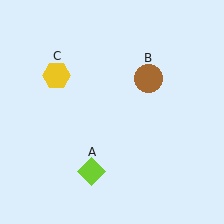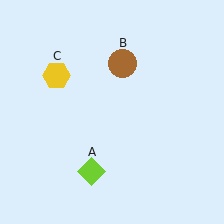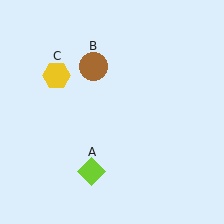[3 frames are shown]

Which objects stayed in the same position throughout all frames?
Lime diamond (object A) and yellow hexagon (object C) remained stationary.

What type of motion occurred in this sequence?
The brown circle (object B) rotated counterclockwise around the center of the scene.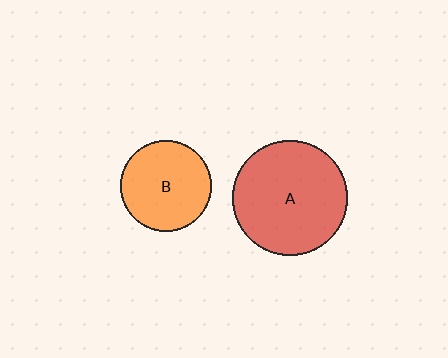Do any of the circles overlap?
No, none of the circles overlap.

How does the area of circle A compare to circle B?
Approximately 1.6 times.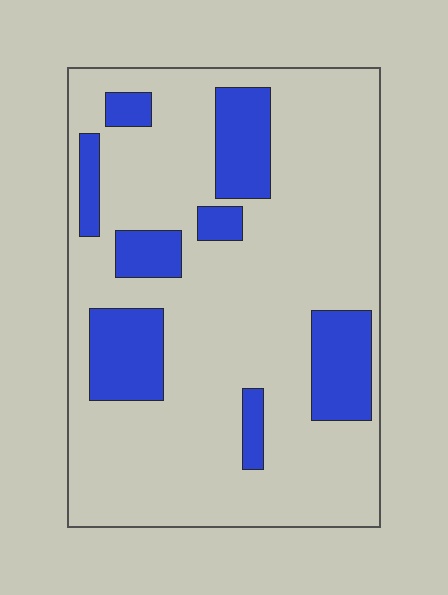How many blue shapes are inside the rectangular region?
8.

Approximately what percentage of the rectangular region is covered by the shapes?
Approximately 20%.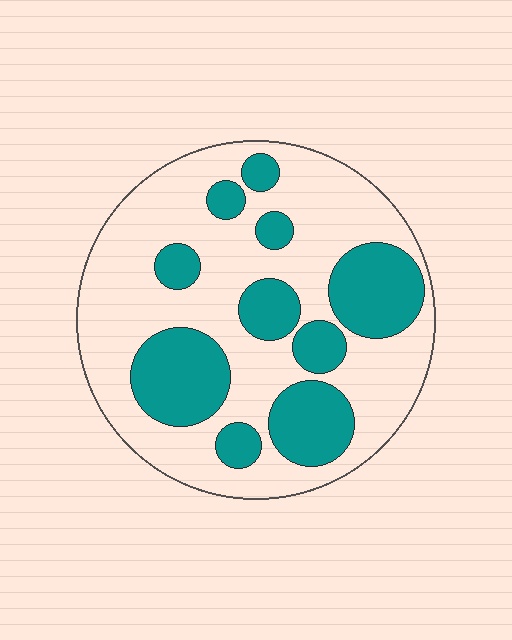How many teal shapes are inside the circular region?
10.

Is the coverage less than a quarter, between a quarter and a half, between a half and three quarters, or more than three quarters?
Between a quarter and a half.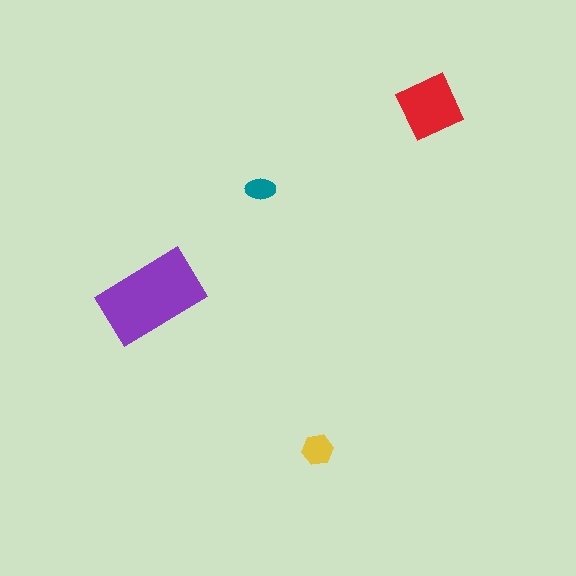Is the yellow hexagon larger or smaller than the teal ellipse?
Larger.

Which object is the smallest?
The teal ellipse.